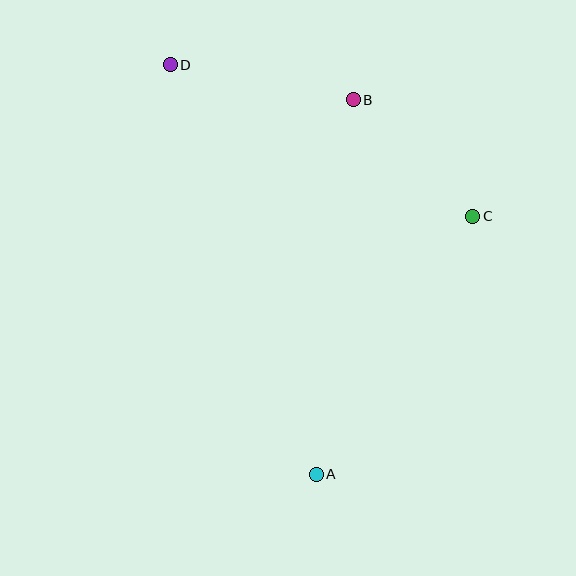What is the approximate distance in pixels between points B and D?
The distance between B and D is approximately 186 pixels.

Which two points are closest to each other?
Points B and C are closest to each other.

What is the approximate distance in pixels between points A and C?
The distance between A and C is approximately 302 pixels.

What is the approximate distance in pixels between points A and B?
The distance between A and B is approximately 377 pixels.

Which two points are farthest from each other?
Points A and D are farthest from each other.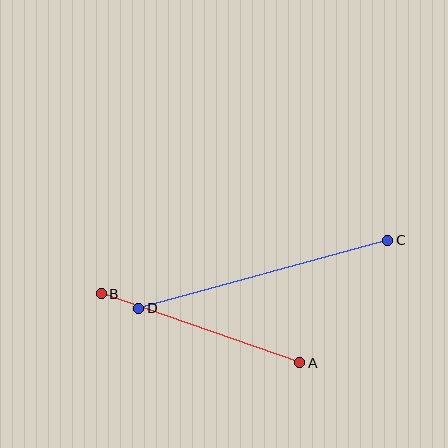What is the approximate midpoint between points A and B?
The midpoint is at approximately (200, 328) pixels.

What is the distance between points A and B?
The distance is approximately 210 pixels.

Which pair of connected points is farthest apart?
Points C and D are farthest apart.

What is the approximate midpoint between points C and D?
The midpoint is at approximately (263, 274) pixels.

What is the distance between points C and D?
The distance is approximately 258 pixels.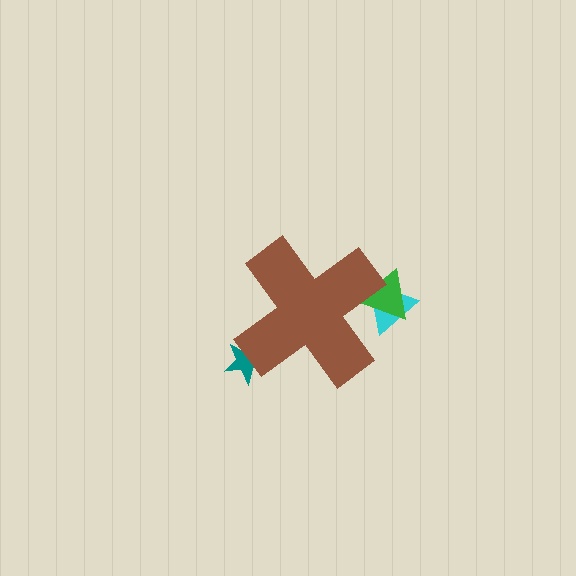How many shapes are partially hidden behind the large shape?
3 shapes are partially hidden.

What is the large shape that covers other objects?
A brown cross.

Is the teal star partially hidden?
Yes, the teal star is partially hidden behind the brown cross.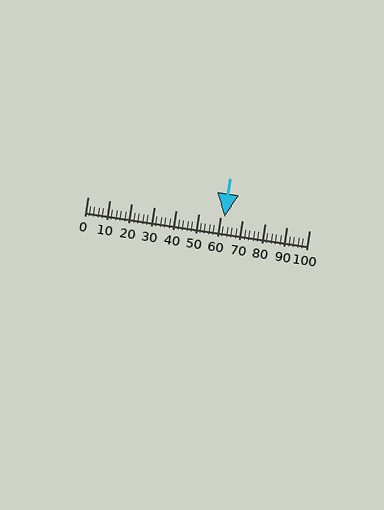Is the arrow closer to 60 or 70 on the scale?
The arrow is closer to 60.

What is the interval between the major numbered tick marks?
The major tick marks are spaced 10 units apart.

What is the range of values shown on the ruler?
The ruler shows values from 0 to 100.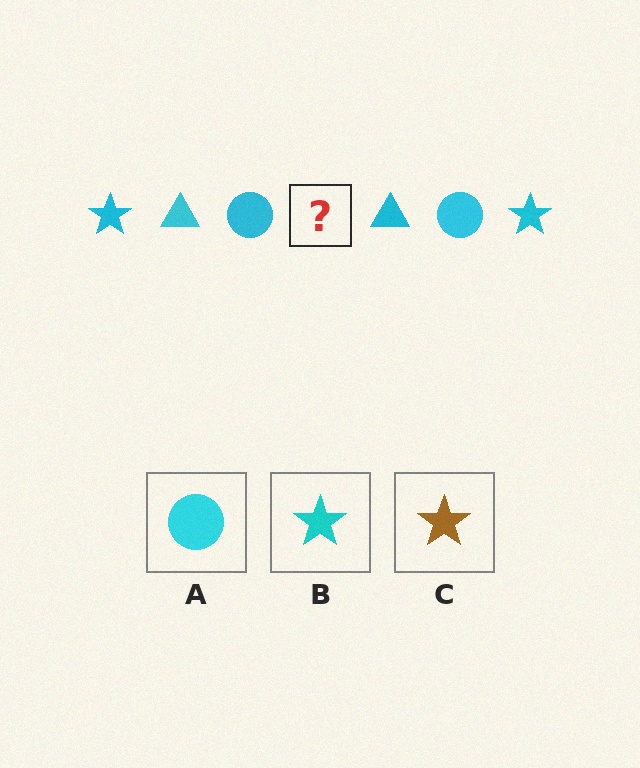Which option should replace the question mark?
Option B.